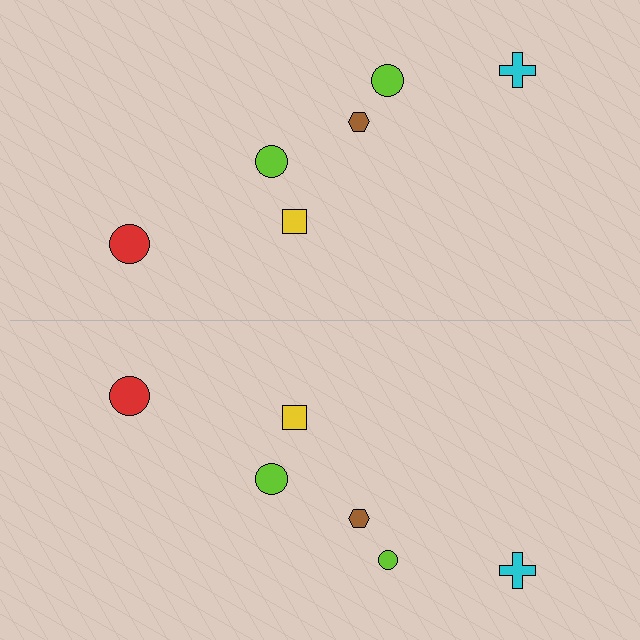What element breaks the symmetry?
The lime circle on the bottom side has a different size than its mirror counterpart.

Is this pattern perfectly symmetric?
No, the pattern is not perfectly symmetric. The lime circle on the bottom side has a different size than its mirror counterpart.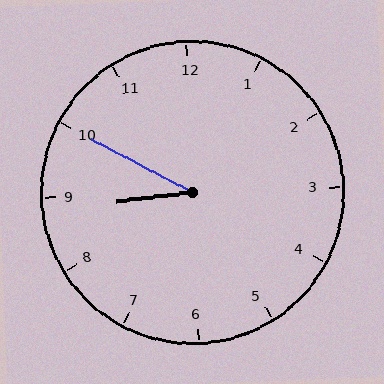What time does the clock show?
8:50.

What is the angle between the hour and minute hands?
Approximately 35 degrees.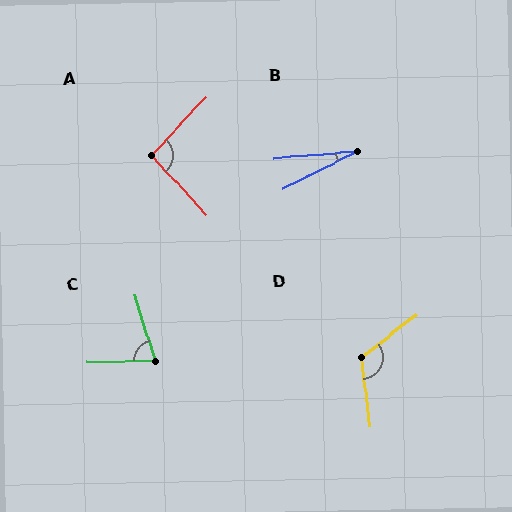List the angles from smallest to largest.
B (22°), C (73°), A (94°), D (120°).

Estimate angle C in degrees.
Approximately 73 degrees.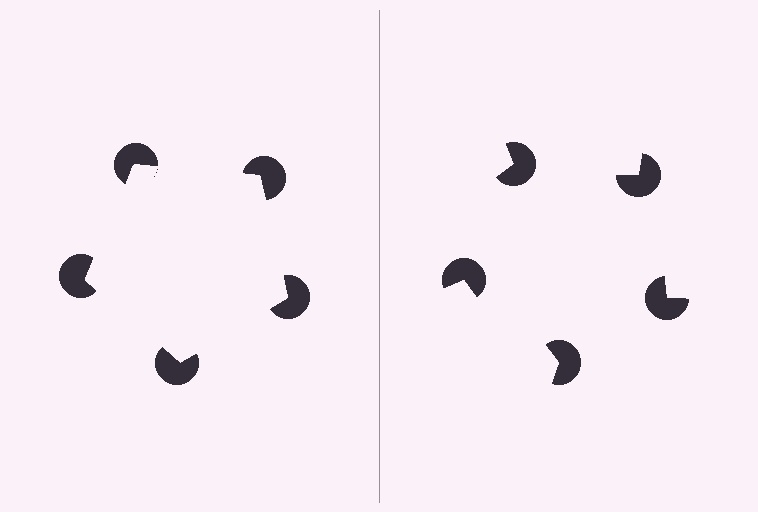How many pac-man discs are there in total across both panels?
10 — 5 on each side.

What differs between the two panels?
The pac-man discs are positioned identically on both sides; only the wedge orientations differ. On the left they align to a pentagon; on the right they are misaligned.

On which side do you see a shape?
An illusory pentagon appears on the left side. On the right side the wedge cuts are rotated, so no coherent shape forms.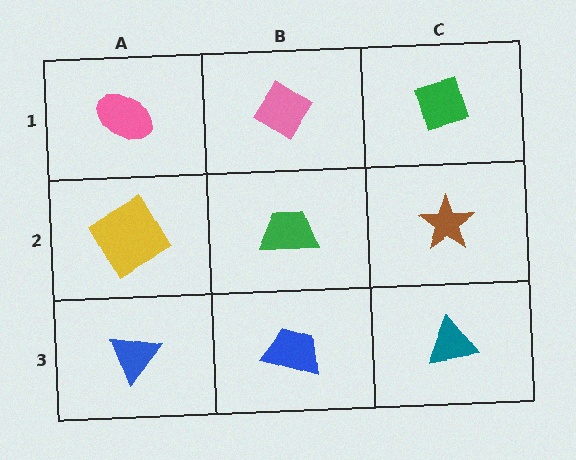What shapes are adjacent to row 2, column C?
A green diamond (row 1, column C), a teal triangle (row 3, column C), a green trapezoid (row 2, column B).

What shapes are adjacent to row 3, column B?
A green trapezoid (row 2, column B), a blue triangle (row 3, column A), a teal triangle (row 3, column C).